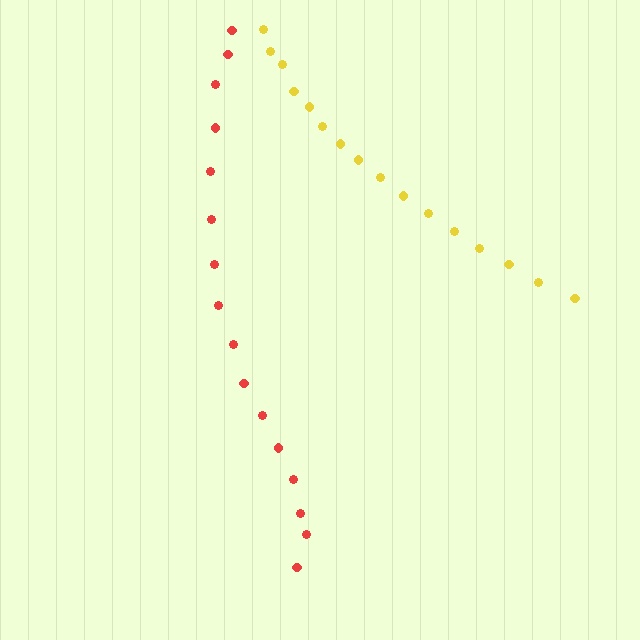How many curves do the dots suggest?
There are 2 distinct paths.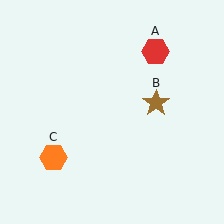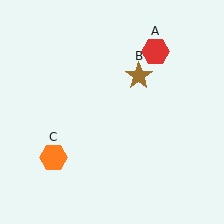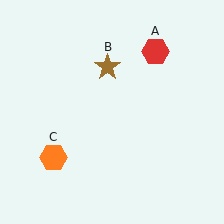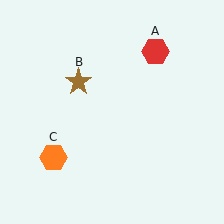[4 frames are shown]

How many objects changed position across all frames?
1 object changed position: brown star (object B).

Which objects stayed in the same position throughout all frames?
Red hexagon (object A) and orange hexagon (object C) remained stationary.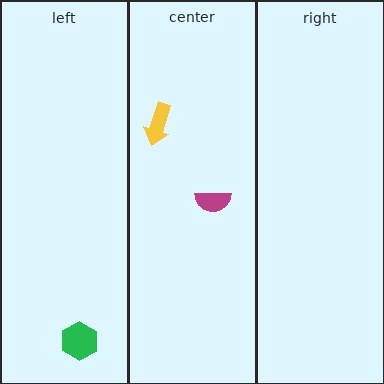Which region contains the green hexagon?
The left region.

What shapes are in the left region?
The green hexagon.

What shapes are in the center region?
The yellow arrow, the magenta semicircle.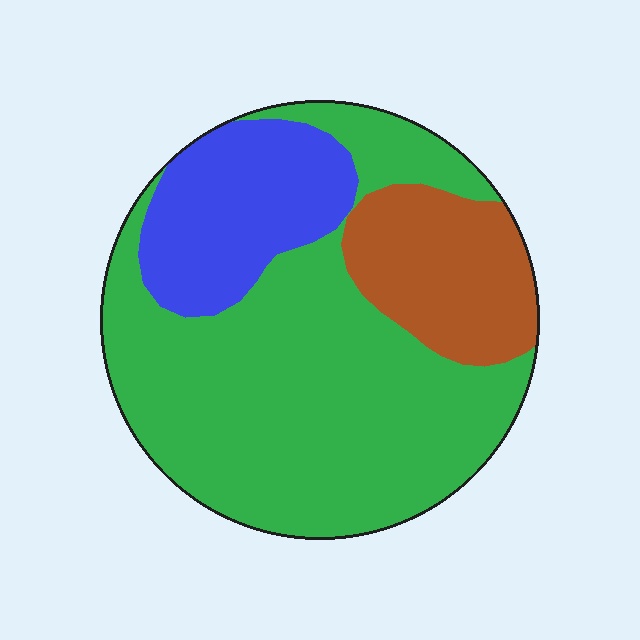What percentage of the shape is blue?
Blue takes up about one fifth (1/5) of the shape.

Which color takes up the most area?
Green, at roughly 65%.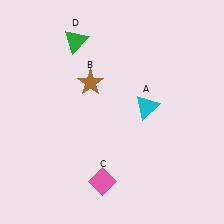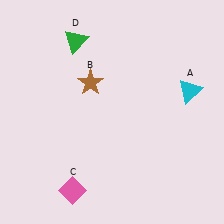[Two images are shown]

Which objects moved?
The objects that moved are: the cyan triangle (A), the pink diamond (C).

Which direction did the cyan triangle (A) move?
The cyan triangle (A) moved right.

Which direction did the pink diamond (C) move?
The pink diamond (C) moved left.